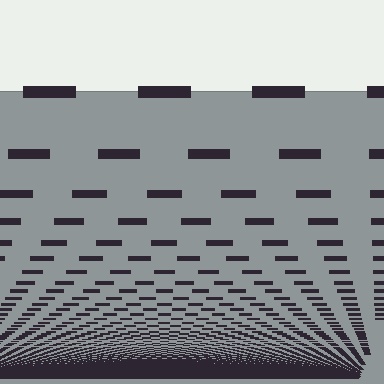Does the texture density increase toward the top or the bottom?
Density increases toward the bottom.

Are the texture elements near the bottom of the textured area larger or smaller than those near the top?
Smaller. The gradient is inverted — elements near the bottom are smaller and denser.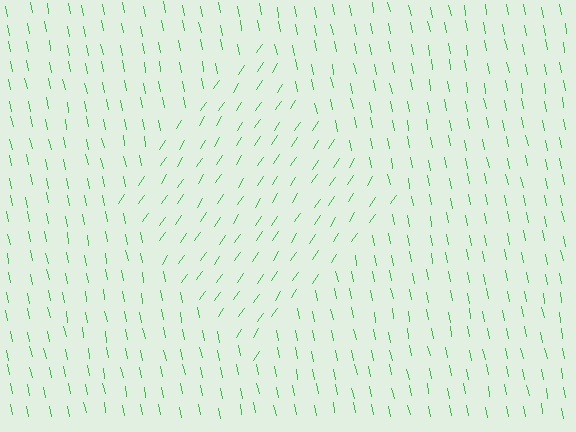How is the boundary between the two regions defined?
The boundary is defined purely by a change in line orientation (approximately 45 degrees difference). All lines are the same color and thickness.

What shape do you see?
I see a diamond.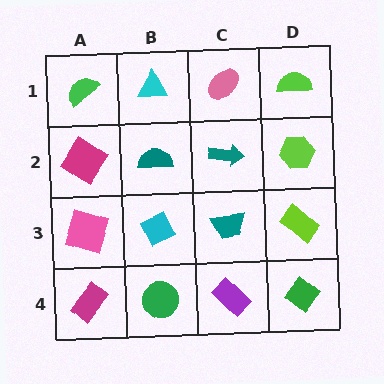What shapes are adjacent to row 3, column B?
A teal semicircle (row 2, column B), a green circle (row 4, column B), a pink square (row 3, column A), a teal trapezoid (row 3, column C).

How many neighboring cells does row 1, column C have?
3.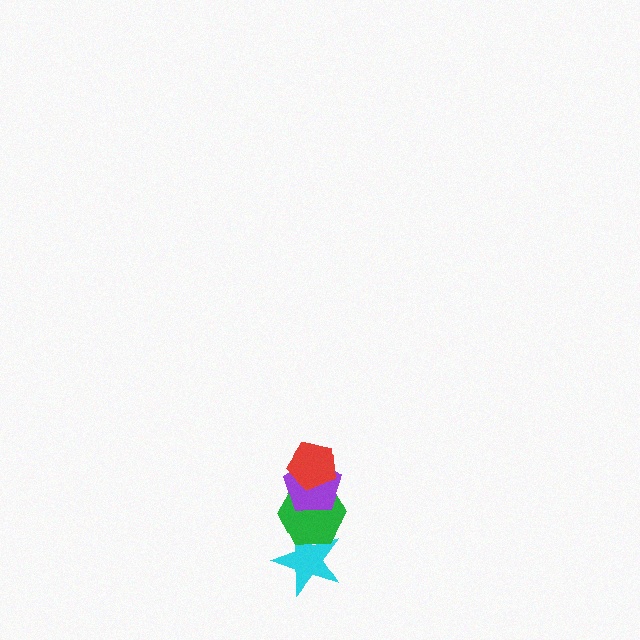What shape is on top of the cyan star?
The green hexagon is on top of the cyan star.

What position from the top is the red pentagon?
The red pentagon is 1st from the top.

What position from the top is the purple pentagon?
The purple pentagon is 2nd from the top.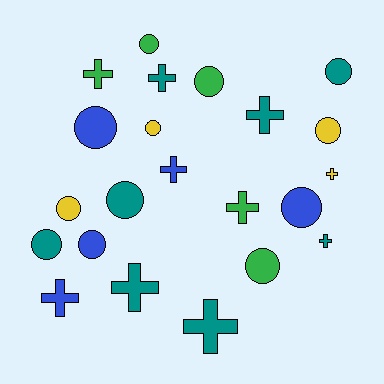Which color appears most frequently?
Teal, with 8 objects.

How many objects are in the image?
There are 22 objects.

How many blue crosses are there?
There are 2 blue crosses.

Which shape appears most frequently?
Circle, with 12 objects.